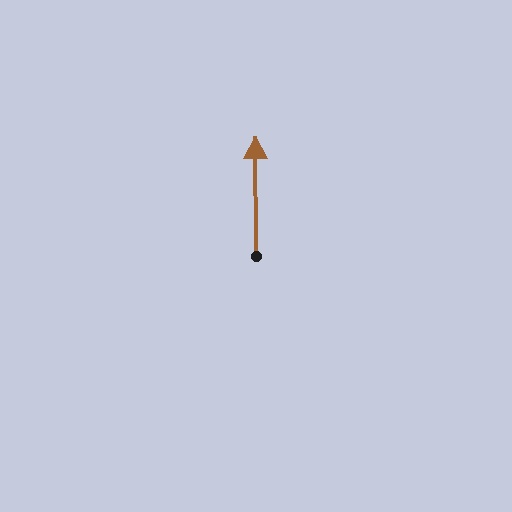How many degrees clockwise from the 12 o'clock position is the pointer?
Approximately 360 degrees.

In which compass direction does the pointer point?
North.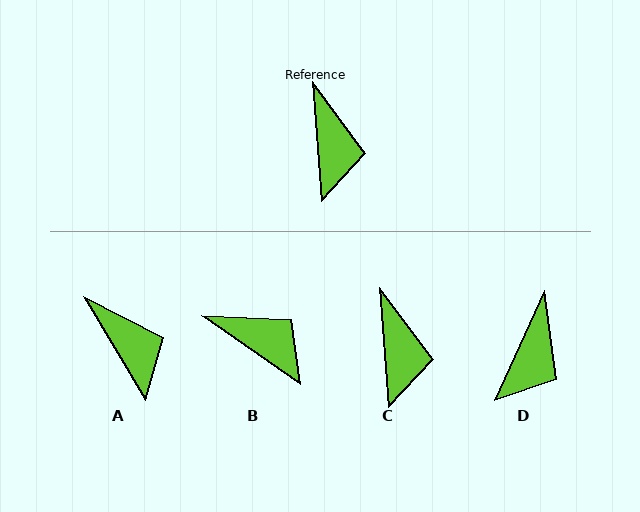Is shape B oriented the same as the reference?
No, it is off by about 51 degrees.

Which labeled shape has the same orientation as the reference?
C.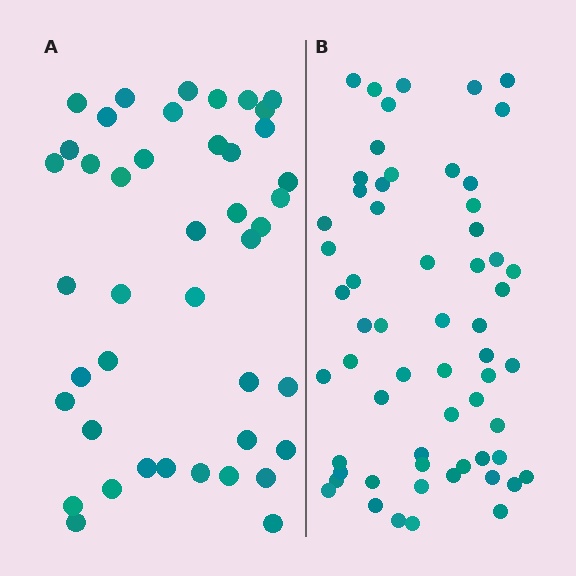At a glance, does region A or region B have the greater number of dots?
Region B (the right region) has more dots.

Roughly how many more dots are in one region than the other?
Region B has approximately 15 more dots than region A.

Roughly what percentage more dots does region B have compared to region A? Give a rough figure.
About 40% more.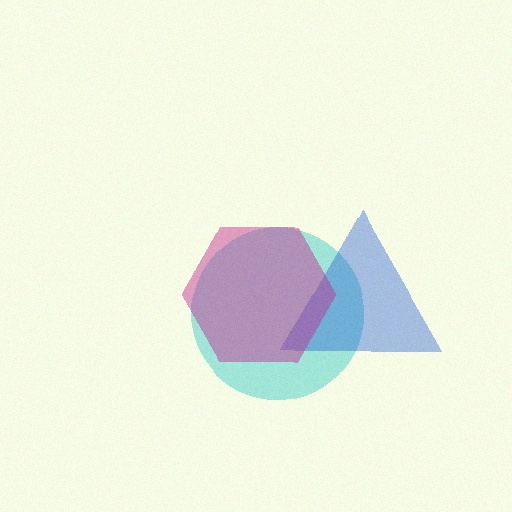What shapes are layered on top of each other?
The layered shapes are: a cyan circle, a blue triangle, a magenta hexagon.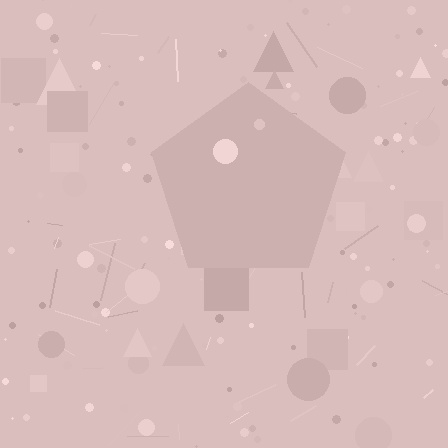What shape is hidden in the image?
A pentagon is hidden in the image.